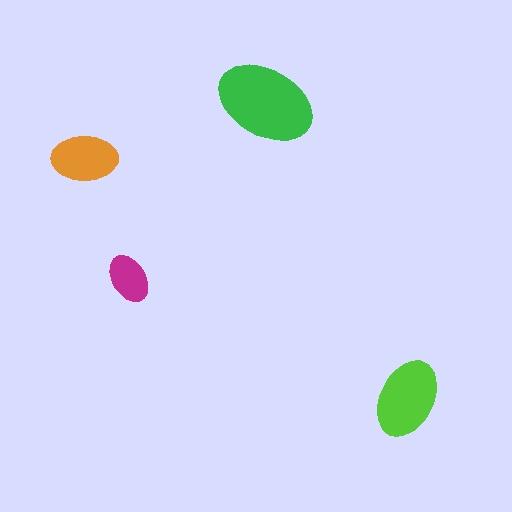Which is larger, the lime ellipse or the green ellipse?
The green one.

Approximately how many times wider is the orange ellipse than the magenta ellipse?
About 1.5 times wider.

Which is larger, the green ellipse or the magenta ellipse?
The green one.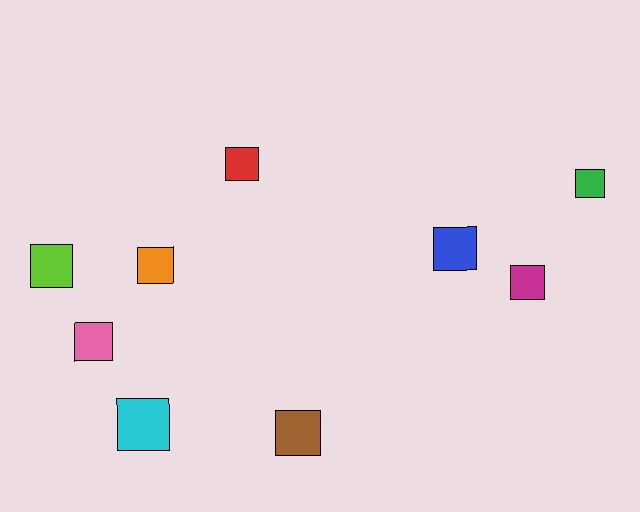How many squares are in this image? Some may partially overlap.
There are 9 squares.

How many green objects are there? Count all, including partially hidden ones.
There is 1 green object.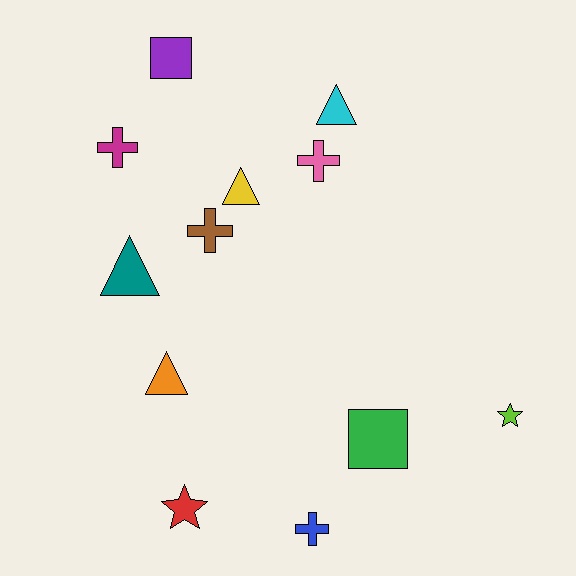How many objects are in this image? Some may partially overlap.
There are 12 objects.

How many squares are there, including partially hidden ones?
There are 2 squares.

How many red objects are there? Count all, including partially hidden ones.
There is 1 red object.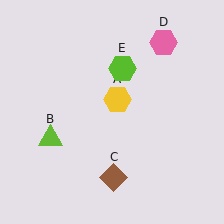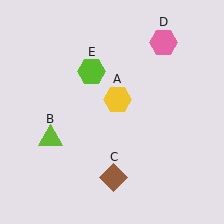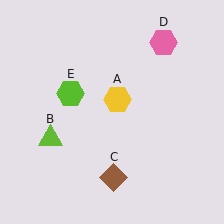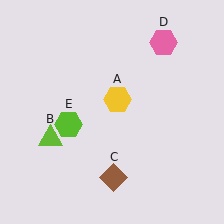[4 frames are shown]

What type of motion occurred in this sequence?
The lime hexagon (object E) rotated counterclockwise around the center of the scene.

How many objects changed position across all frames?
1 object changed position: lime hexagon (object E).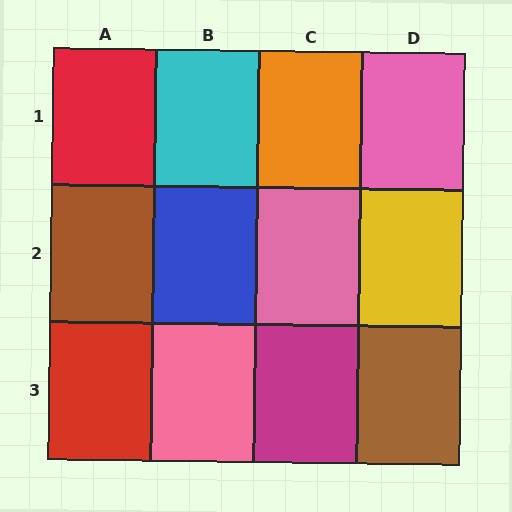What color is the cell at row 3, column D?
Brown.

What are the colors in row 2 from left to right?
Brown, blue, pink, yellow.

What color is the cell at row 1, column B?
Cyan.